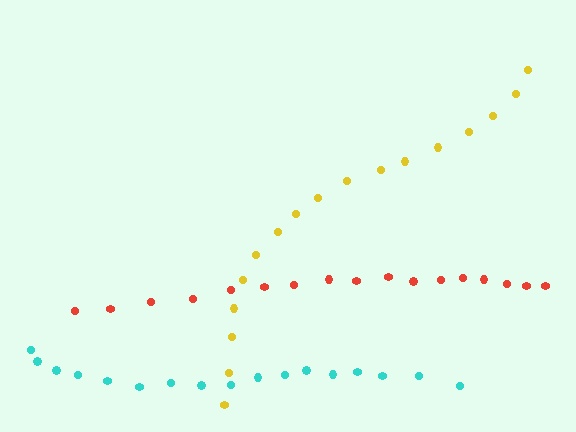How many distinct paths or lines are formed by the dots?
There are 3 distinct paths.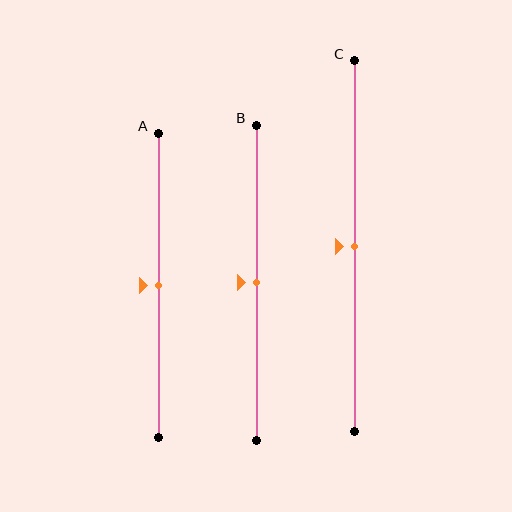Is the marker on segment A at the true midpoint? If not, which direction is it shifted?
Yes, the marker on segment A is at the true midpoint.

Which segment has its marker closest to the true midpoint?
Segment A has its marker closest to the true midpoint.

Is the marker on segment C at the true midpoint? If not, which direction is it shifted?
Yes, the marker on segment C is at the true midpoint.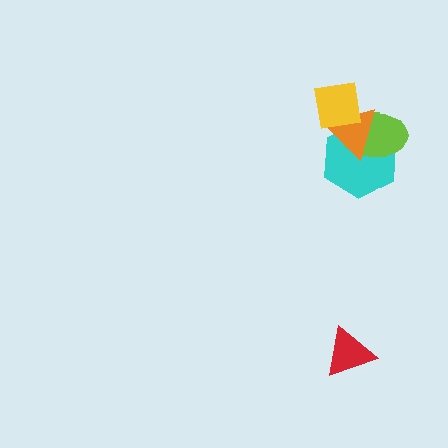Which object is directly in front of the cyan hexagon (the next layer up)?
The lime ellipse is directly in front of the cyan hexagon.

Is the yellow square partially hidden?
No, no other shape covers it.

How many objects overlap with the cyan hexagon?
3 objects overlap with the cyan hexagon.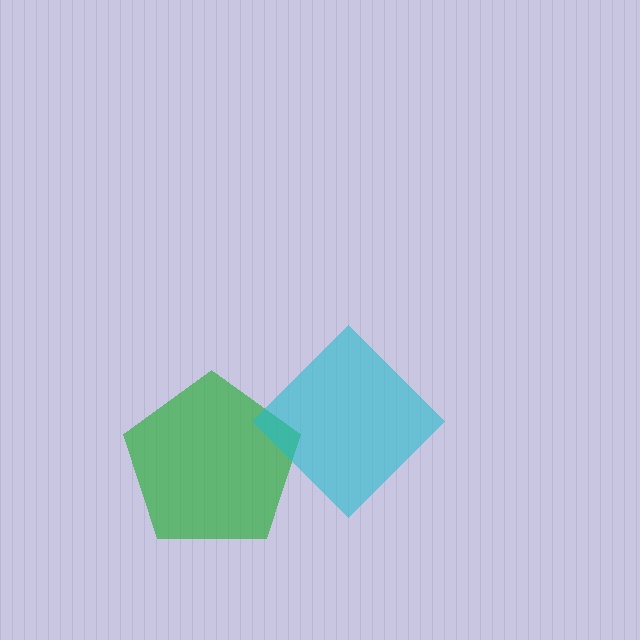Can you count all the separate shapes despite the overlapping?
Yes, there are 2 separate shapes.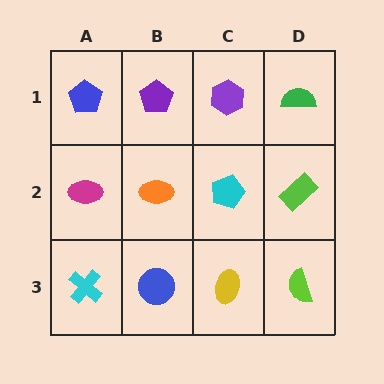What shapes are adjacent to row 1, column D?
A lime rectangle (row 2, column D), a purple hexagon (row 1, column C).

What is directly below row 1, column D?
A lime rectangle.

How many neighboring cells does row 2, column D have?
3.